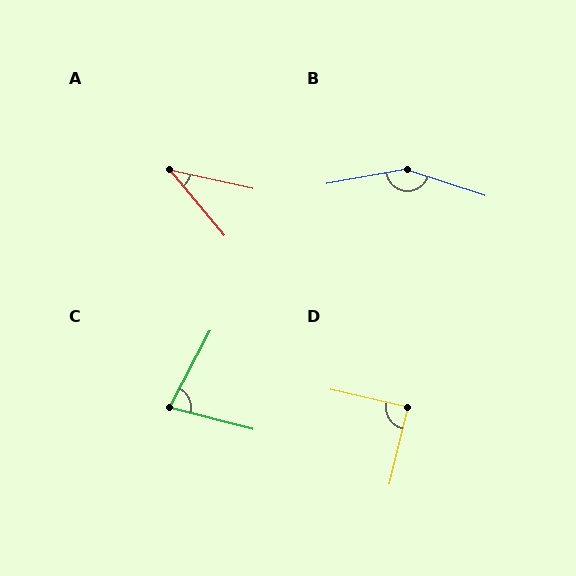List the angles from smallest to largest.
A (38°), C (77°), D (90°), B (151°).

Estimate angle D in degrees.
Approximately 90 degrees.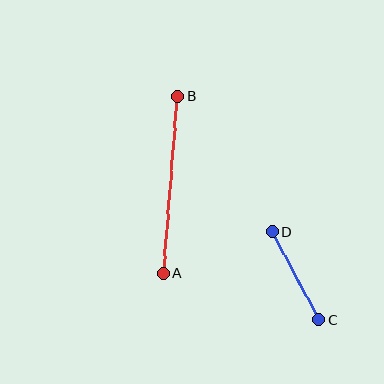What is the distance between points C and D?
The distance is approximately 100 pixels.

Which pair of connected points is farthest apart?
Points A and B are farthest apart.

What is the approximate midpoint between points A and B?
The midpoint is at approximately (170, 185) pixels.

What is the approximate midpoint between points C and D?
The midpoint is at approximately (295, 276) pixels.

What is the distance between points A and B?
The distance is approximately 178 pixels.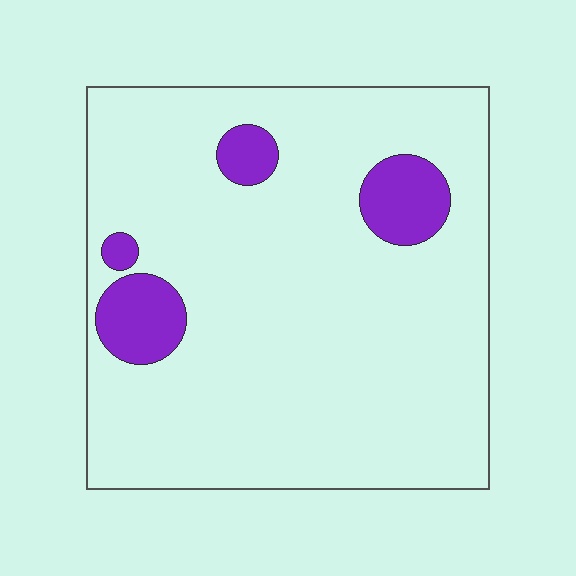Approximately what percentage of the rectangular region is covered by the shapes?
Approximately 10%.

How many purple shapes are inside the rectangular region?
4.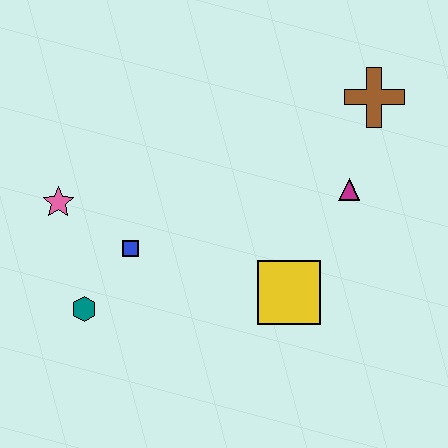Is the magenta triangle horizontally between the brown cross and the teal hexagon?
Yes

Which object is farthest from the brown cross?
The teal hexagon is farthest from the brown cross.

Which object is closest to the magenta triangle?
The brown cross is closest to the magenta triangle.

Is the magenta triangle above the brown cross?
No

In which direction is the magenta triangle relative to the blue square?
The magenta triangle is to the right of the blue square.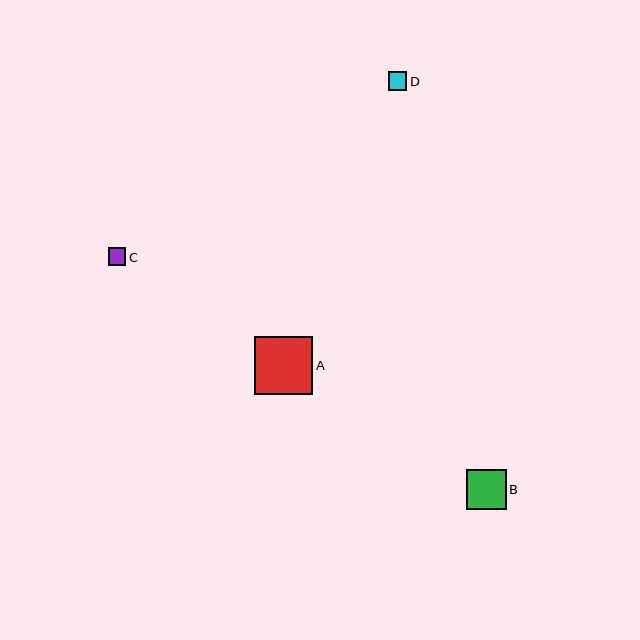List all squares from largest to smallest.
From largest to smallest: A, B, D, C.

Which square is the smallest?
Square C is the smallest with a size of approximately 18 pixels.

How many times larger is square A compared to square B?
Square A is approximately 1.5 times the size of square B.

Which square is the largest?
Square A is the largest with a size of approximately 58 pixels.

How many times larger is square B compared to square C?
Square B is approximately 2.2 times the size of square C.